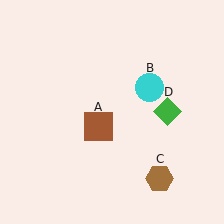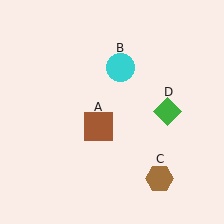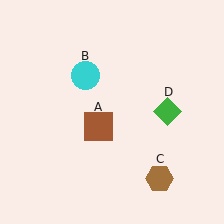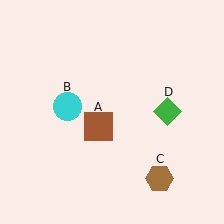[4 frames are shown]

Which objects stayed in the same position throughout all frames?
Brown square (object A) and brown hexagon (object C) and green diamond (object D) remained stationary.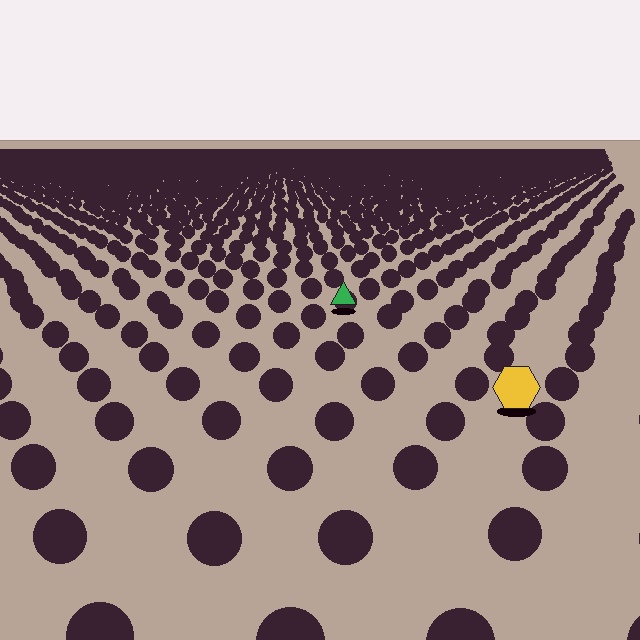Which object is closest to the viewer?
The yellow hexagon is closest. The texture marks near it are larger and more spread out.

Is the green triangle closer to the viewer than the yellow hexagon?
No. The yellow hexagon is closer — you can tell from the texture gradient: the ground texture is coarser near it.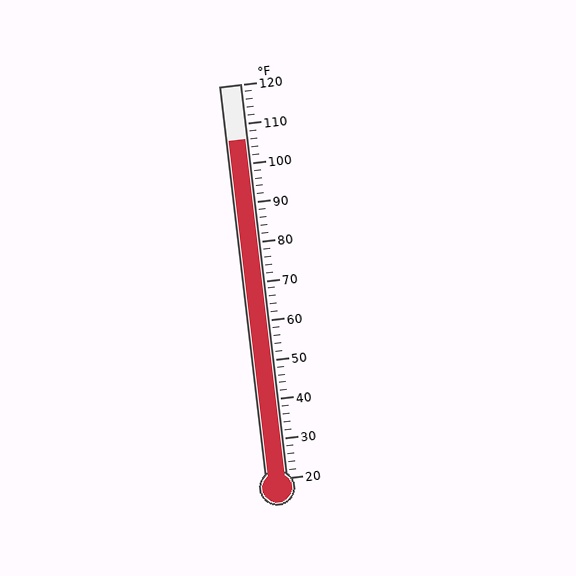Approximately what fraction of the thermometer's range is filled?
The thermometer is filled to approximately 85% of its range.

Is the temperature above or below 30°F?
The temperature is above 30°F.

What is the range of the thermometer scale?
The thermometer scale ranges from 20°F to 120°F.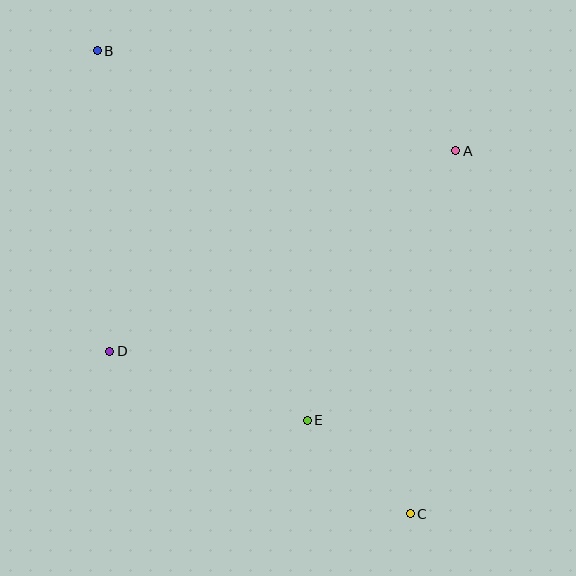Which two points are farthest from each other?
Points B and C are farthest from each other.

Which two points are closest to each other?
Points C and E are closest to each other.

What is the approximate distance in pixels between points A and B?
The distance between A and B is approximately 372 pixels.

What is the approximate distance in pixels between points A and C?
The distance between A and C is approximately 366 pixels.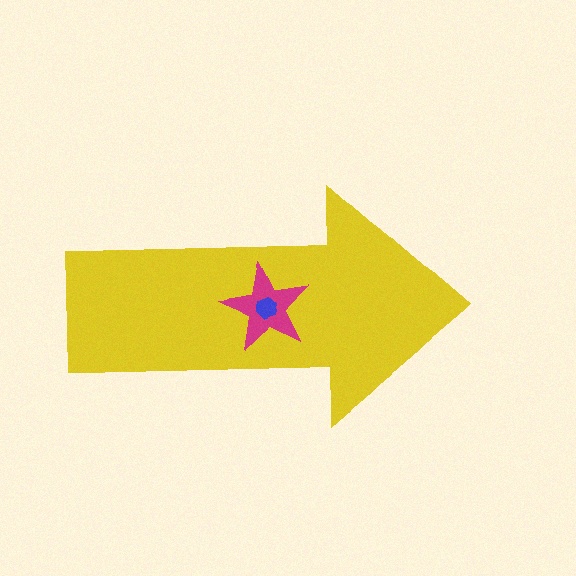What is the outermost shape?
The yellow arrow.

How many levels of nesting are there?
3.